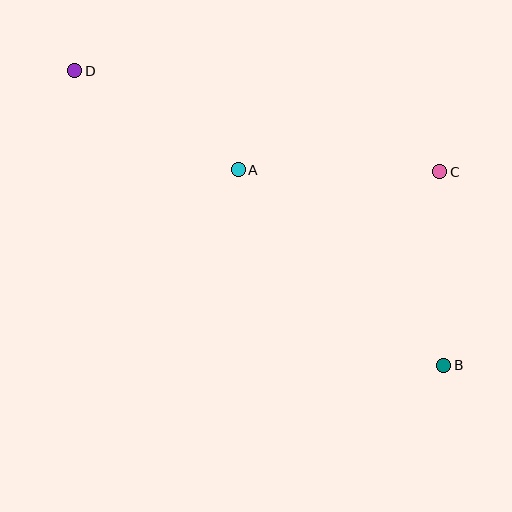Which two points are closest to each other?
Points A and D are closest to each other.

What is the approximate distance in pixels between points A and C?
The distance between A and C is approximately 202 pixels.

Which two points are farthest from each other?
Points B and D are farthest from each other.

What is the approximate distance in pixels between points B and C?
The distance between B and C is approximately 194 pixels.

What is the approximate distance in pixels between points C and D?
The distance between C and D is approximately 379 pixels.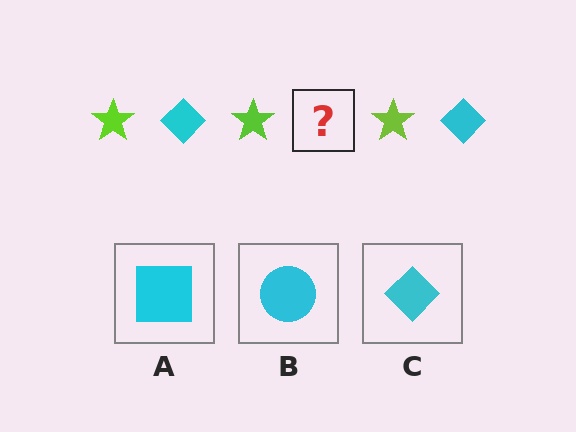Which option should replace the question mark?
Option C.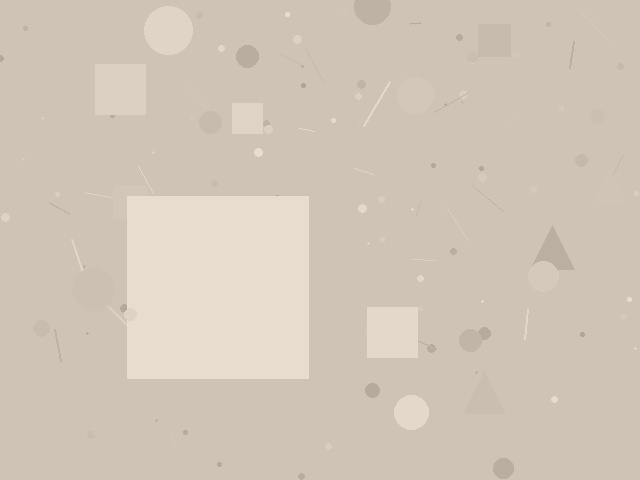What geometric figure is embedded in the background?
A square is embedded in the background.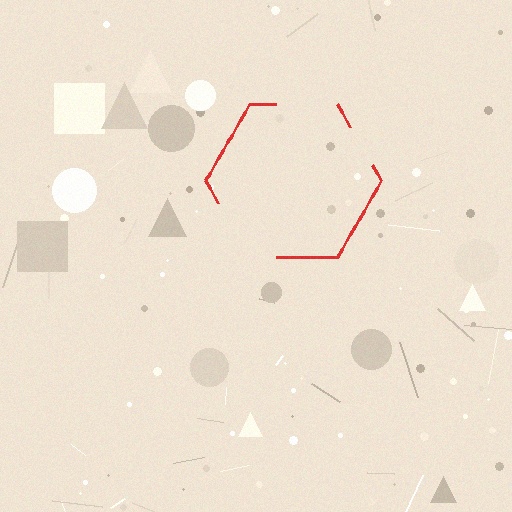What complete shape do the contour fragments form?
The contour fragments form a hexagon.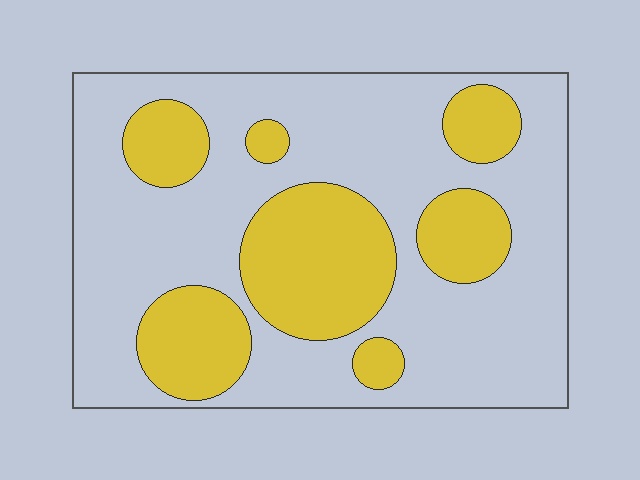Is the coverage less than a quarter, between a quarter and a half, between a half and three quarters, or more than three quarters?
Between a quarter and a half.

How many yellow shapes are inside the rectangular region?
7.